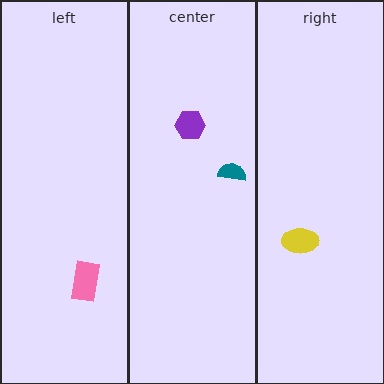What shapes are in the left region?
The pink rectangle.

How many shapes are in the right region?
1.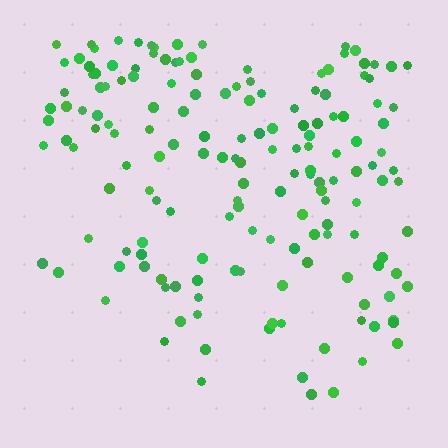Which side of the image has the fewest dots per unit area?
The bottom.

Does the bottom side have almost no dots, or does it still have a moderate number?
Still a moderate number, just noticeably fewer than the top.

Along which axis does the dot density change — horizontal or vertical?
Vertical.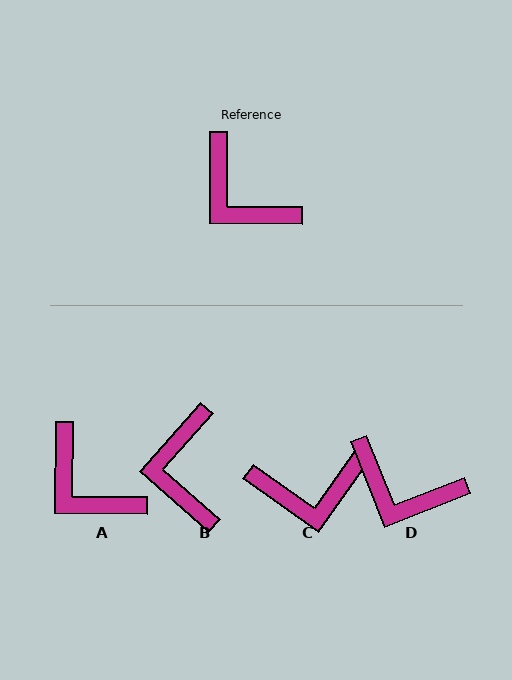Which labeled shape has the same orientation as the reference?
A.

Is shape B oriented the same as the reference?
No, it is off by about 41 degrees.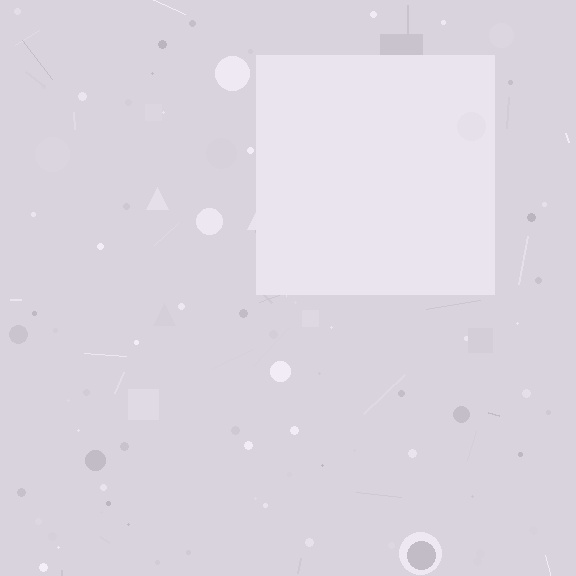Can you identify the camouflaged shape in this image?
The camouflaged shape is a square.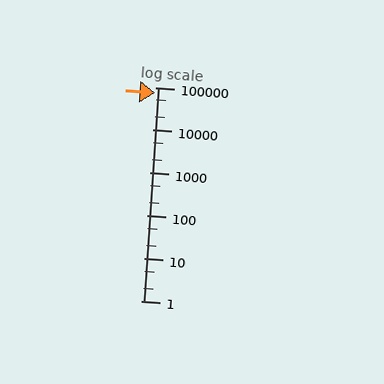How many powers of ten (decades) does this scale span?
The scale spans 5 decades, from 1 to 100000.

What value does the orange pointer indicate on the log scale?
The pointer indicates approximately 73000.